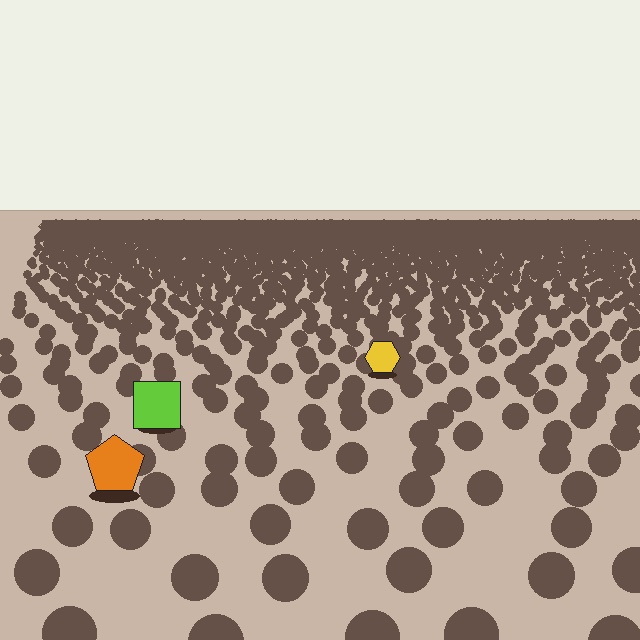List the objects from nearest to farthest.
From nearest to farthest: the orange pentagon, the lime square, the yellow hexagon.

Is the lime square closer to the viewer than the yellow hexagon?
Yes. The lime square is closer — you can tell from the texture gradient: the ground texture is coarser near it.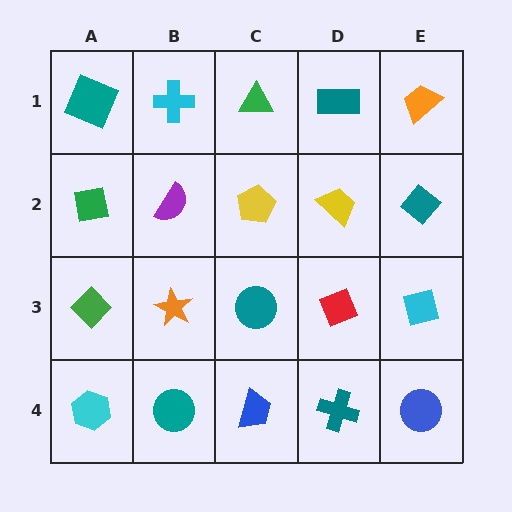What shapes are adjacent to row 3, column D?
A yellow trapezoid (row 2, column D), a teal cross (row 4, column D), a teal circle (row 3, column C), a cyan square (row 3, column E).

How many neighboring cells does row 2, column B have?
4.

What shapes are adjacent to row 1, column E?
A teal diamond (row 2, column E), a teal rectangle (row 1, column D).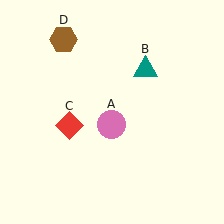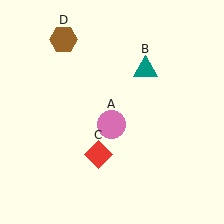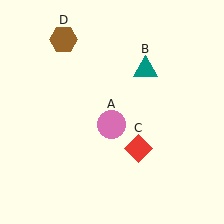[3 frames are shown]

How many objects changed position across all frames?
1 object changed position: red diamond (object C).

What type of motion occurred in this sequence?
The red diamond (object C) rotated counterclockwise around the center of the scene.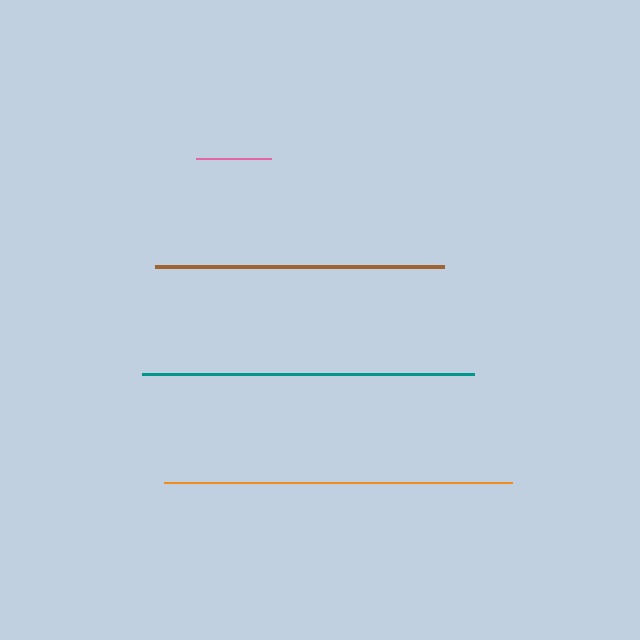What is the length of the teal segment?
The teal segment is approximately 332 pixels long.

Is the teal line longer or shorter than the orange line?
The orange line is longer than the teal line.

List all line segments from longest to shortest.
From longest to shortest: orange, teal, brown, pink.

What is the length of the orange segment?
The orange segment is approximately 348 pixels long.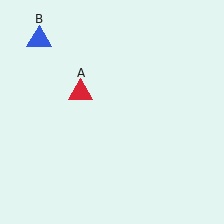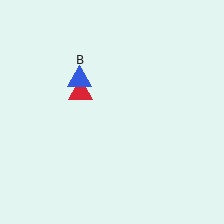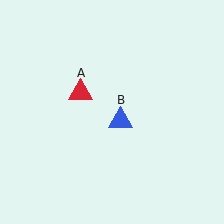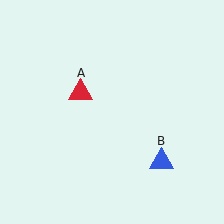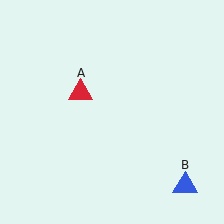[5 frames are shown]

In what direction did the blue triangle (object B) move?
The blue triangle (object B) moved down and to the right.